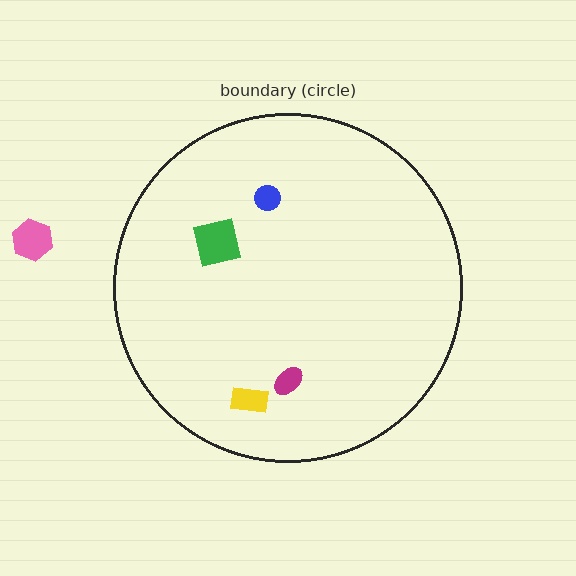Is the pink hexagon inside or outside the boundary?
Outside.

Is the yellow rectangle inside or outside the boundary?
Inside.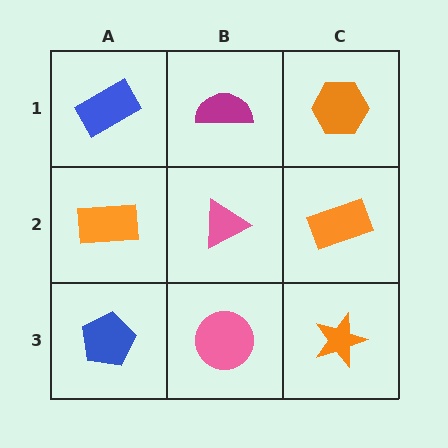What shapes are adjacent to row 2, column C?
An orange hexagon (row 1, column C), an orange star (row 3, column C), a pink triangle (row 2, column B).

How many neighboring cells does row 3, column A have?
2.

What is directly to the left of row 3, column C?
A pink circle.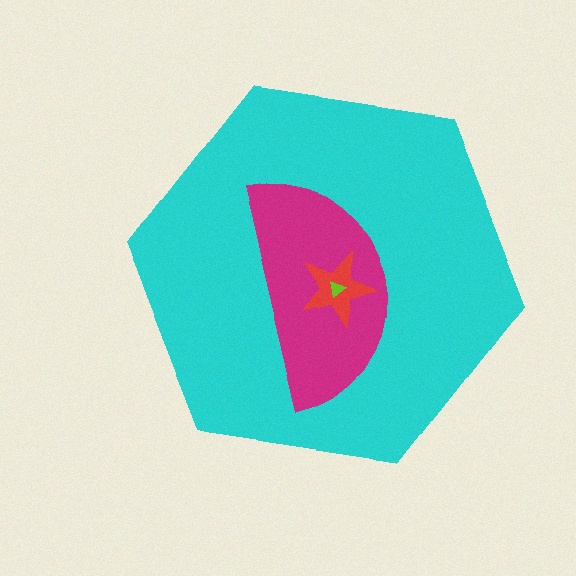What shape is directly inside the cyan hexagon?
The magenta semicircle.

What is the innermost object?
The lime triangle.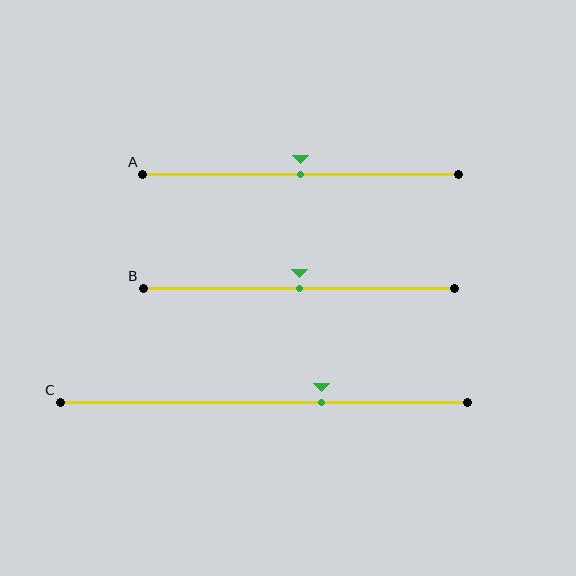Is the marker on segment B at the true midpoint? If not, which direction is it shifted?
Yes, the marker on segment B is at the true midpoint.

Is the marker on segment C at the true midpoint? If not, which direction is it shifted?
No, the marker on segment C is shifted to the right by about 14% of the segment length.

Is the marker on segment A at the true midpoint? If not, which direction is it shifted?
Yes, the marker on segment A is at the true midpoint.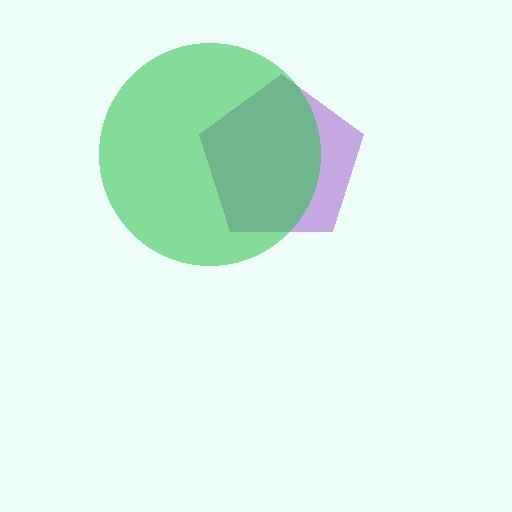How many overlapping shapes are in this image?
There are 2 overlapping shapes in the image.